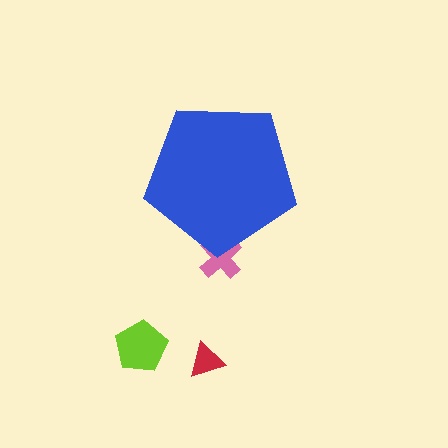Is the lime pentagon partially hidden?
No, the lime pentagon is fully visible.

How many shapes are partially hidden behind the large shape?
1 shape is partially hidden.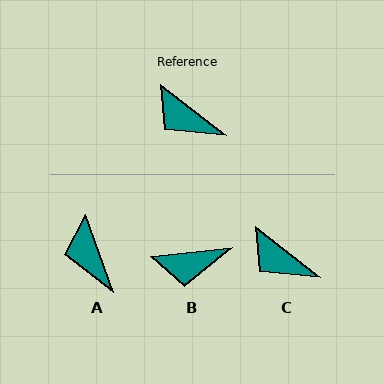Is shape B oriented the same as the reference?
No, it is off by about 44 degrees.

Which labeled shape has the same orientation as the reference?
C.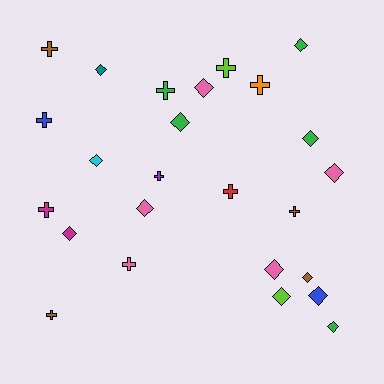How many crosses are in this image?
There are 11 crosses.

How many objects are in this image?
There are 25 objects.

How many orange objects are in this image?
There is 1 orange object.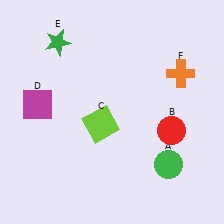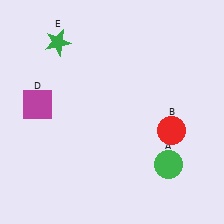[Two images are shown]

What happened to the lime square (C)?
The lime square (C) was removed in Image 2. It was in the bottom-left area of Image 1.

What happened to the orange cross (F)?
The orange cross (F) was removed in Image 2. It was in the top-right area of Image 1.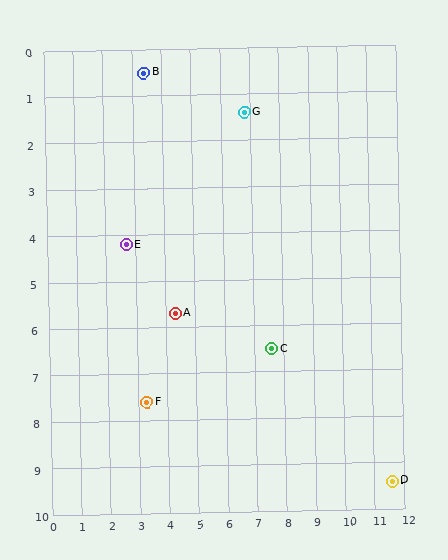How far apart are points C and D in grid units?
Points C and D are about 4.9 grid units apart.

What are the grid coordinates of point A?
Point A is at approximately (4.3, 5.7).